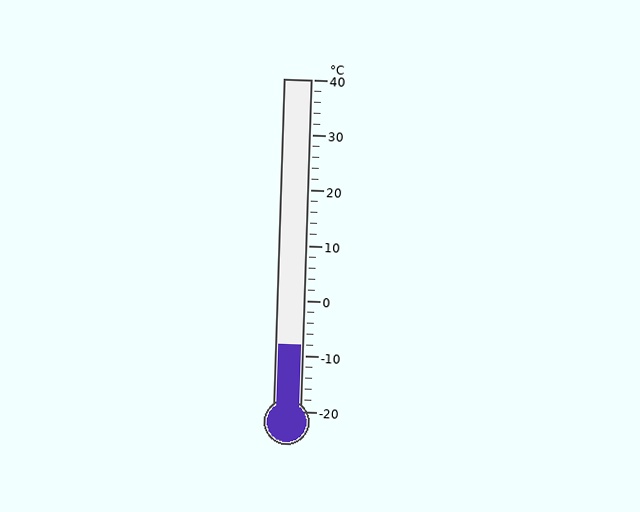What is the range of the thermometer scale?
The thermometer scale ranges from -20°C to 40°C.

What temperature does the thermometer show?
The thermometer shows approximately -8°C.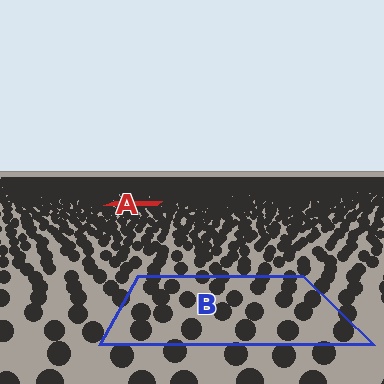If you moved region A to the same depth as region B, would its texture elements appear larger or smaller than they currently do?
They would appear larger. At a closer depth, the same texture elements are projected at a bigger on-screen size.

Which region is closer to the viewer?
Region B is closer. The texture elements there are larger and more spread out.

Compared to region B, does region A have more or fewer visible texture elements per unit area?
Region A has more texture elements per unit area — they are packed more densely because it is farther away.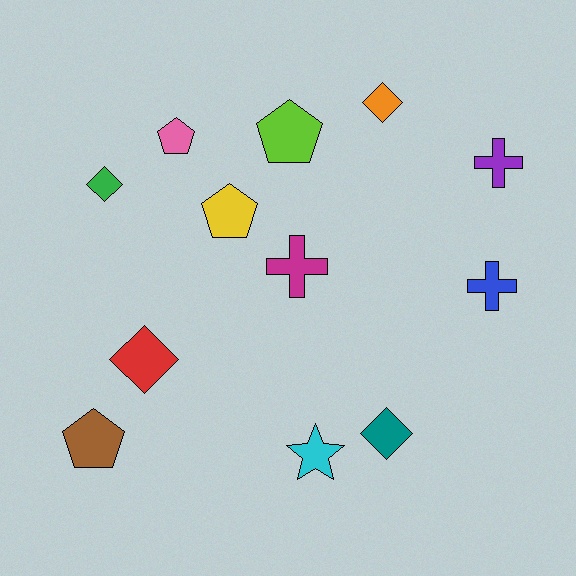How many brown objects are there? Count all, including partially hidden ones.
There is 1 brown object.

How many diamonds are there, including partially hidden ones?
There are 4 diamonds.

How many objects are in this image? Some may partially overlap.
There are 12 objects.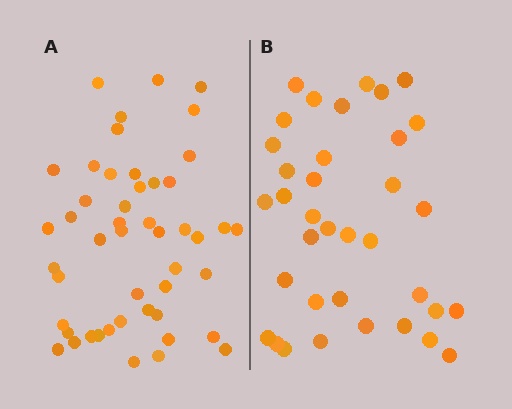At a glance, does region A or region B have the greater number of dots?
Region A (the left region) has more dots.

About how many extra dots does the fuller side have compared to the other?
Region A has roughly 12 or so more dots than region B.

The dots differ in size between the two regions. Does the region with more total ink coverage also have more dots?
No. Region B has more total ink coverage because its dots are larger, but region A actually contains more individual dots. Total area can be misleading — the number of items is what matters here.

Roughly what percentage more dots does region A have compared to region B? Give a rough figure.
About 35% more.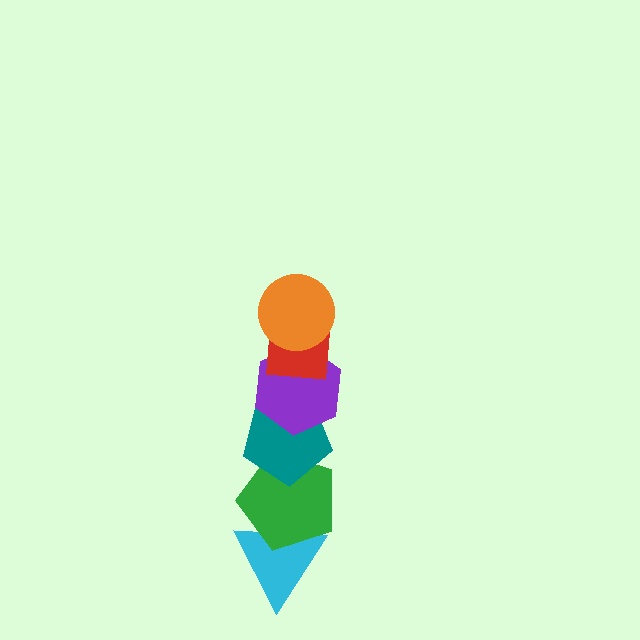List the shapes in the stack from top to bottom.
From top to bottom: the orange circle, the red square, the purple hexagon, the teal pentagon, the green pentagon, the cyan triangle.